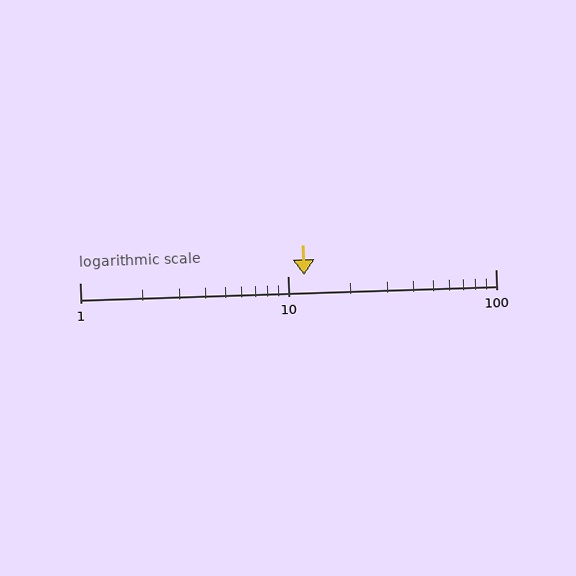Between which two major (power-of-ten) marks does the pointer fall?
The pointer is between 10 and 100.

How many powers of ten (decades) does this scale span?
The scale spans 2 decades, from 1 to 100.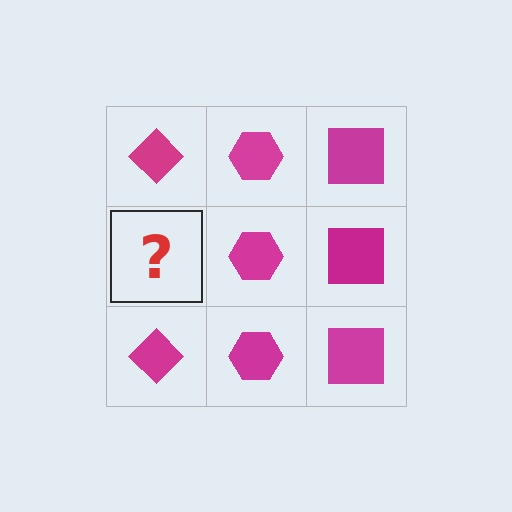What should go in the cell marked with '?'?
The missing cell should contain a magenta diamond.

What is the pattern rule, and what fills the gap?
The rule is that each column has a consistent shape. The gap should be filled with a magenta diamond.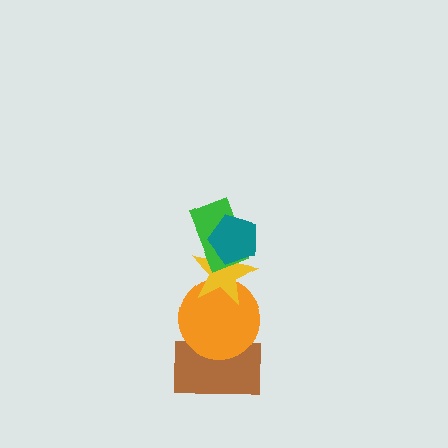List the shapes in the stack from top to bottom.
From top to bottom: the teal pentagon, the green rectangle, the yellow star, the orange circle, the brown rectangle.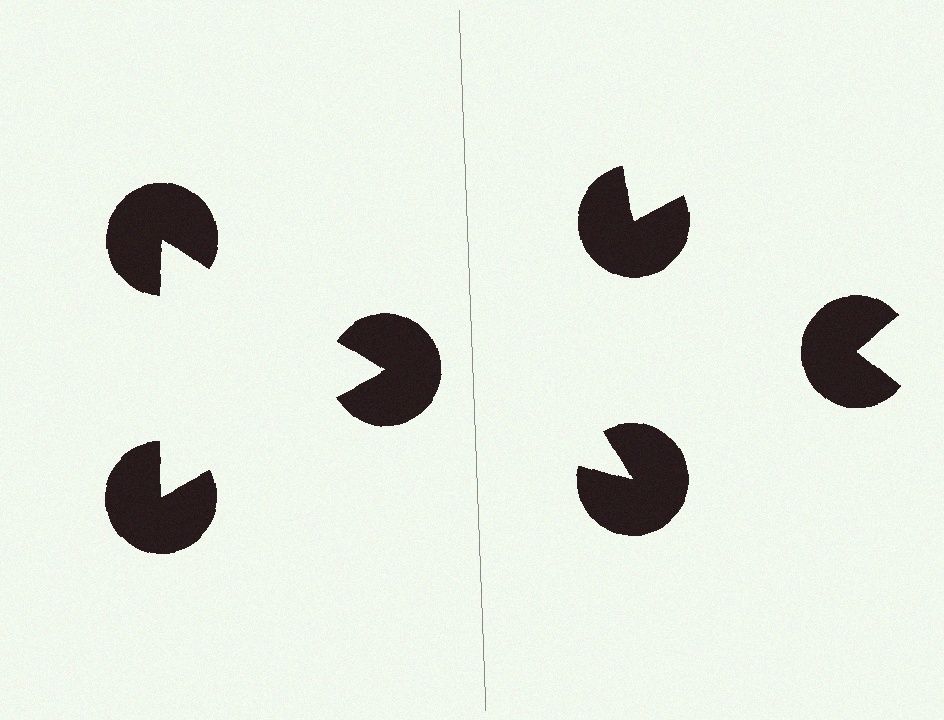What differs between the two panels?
The pac-man discs are positioned identically on both sides; only the wedge orientations differ. On the left they align to a triangle; on the right they are misaligned.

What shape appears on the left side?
An illusory triangle.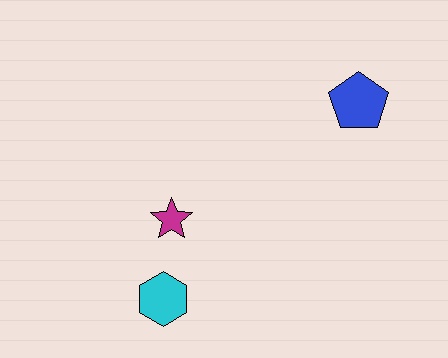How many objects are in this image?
There are 3 objects.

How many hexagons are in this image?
There is 1 hexagon.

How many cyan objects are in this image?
There is 1 cyan object.